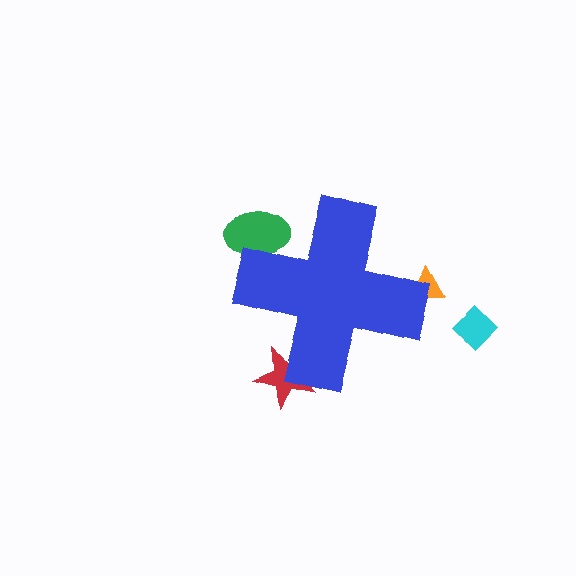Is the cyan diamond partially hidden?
No, the cyan diamond is fully visible.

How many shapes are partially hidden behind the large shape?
3 shapes are partially hidden.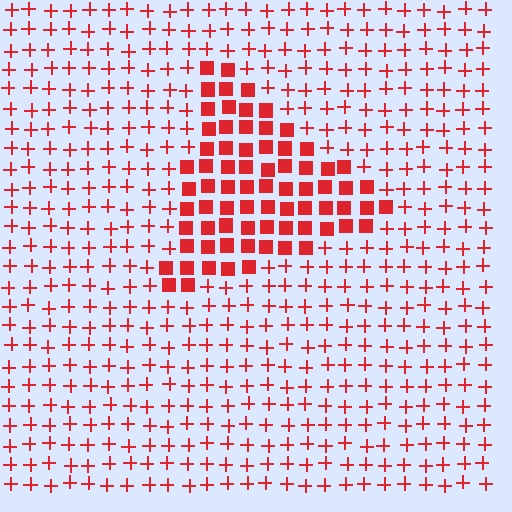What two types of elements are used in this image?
The image uses squares inside the triangle region and plus signs outside it.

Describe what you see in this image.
The image is filled with small red elements arranged in a uniform grid. A triangle-shaped region contains squares, while the surrounding area contains plus signs. The boundary is defined purely by the change in element shape.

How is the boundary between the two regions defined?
The boundary is defined by a change in element shape: squares inside vs. plus signs outside. All elements share the same color and spacing.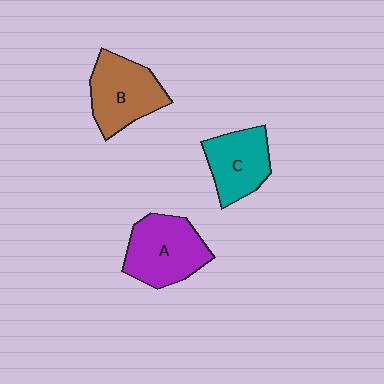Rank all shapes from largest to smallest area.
From largest to smallest: A (purple), B (brown), C (teal).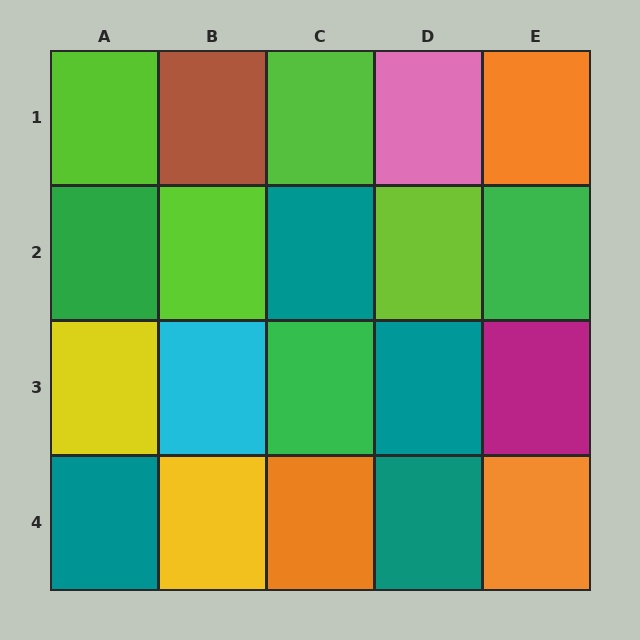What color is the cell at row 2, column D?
Lime.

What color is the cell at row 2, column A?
Green.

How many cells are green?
3 cells are green.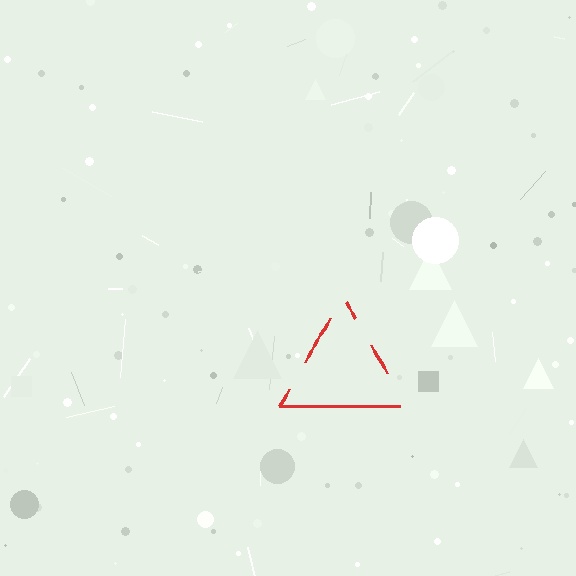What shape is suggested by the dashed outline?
The dashed outline suggests a triangle.